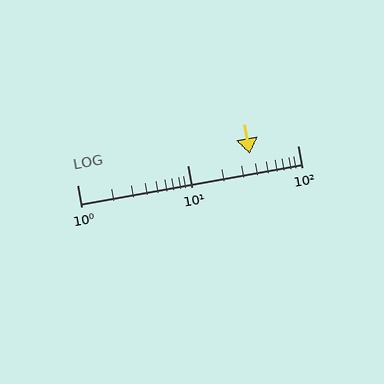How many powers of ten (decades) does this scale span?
The scale spans 2 decades, from 1 to 100.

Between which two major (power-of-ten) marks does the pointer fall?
The pointer is between 10 and 100.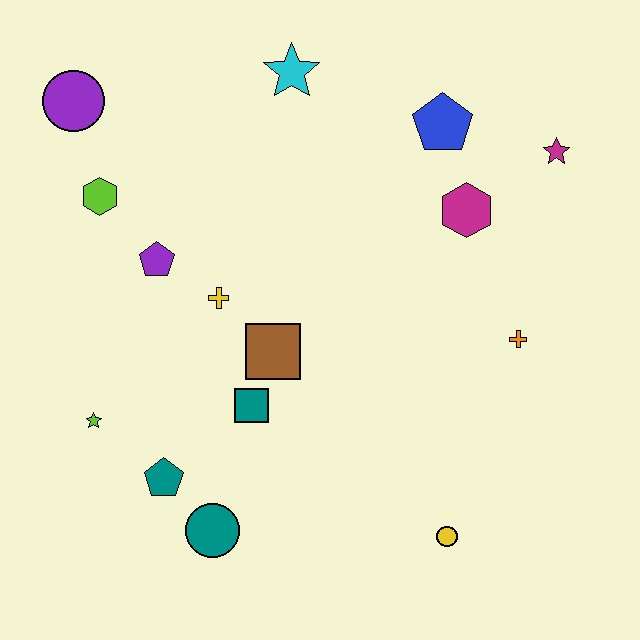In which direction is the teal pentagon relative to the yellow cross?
The teal pentagon is below the yellow cross.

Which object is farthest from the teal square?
The magenta star is farthest from the teal square.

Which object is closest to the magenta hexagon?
The blue pentagon is closest to the magenta hexagon.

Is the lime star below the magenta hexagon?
Yes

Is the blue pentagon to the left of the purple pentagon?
No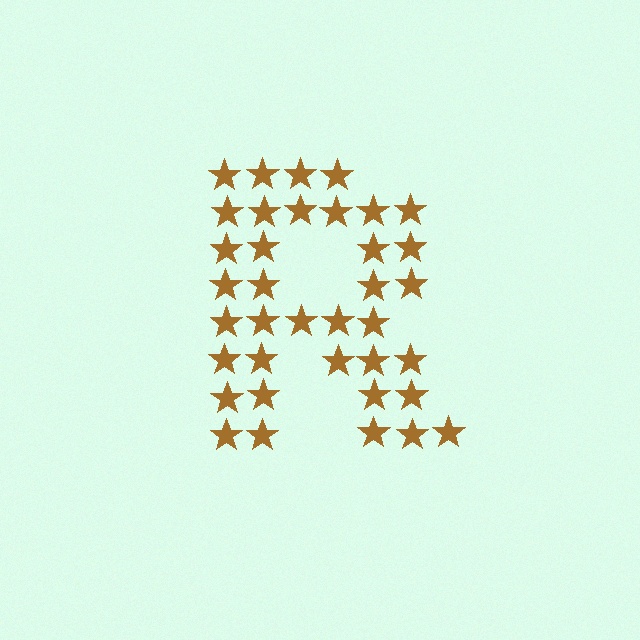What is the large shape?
The large shape is the letter R.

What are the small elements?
The small elements are stars.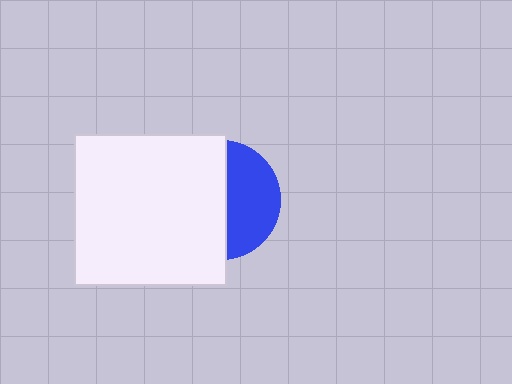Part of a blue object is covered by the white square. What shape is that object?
It is a circle.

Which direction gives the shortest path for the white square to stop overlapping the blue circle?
Moving left gives the shortest separation.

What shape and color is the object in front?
The object in front is a white square.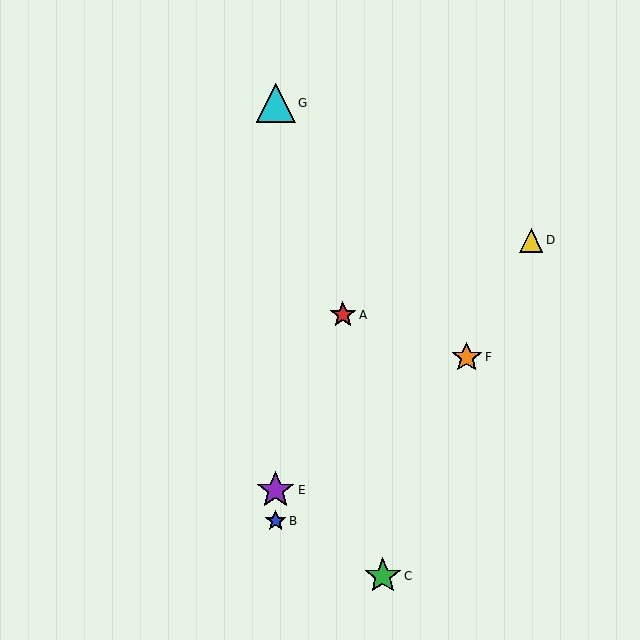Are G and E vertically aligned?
Yes, both are at x≈276.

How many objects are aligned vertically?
3 objects (B, E, G) are aligned vertically.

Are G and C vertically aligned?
No, G is at x≈276 and C is at x≈383.